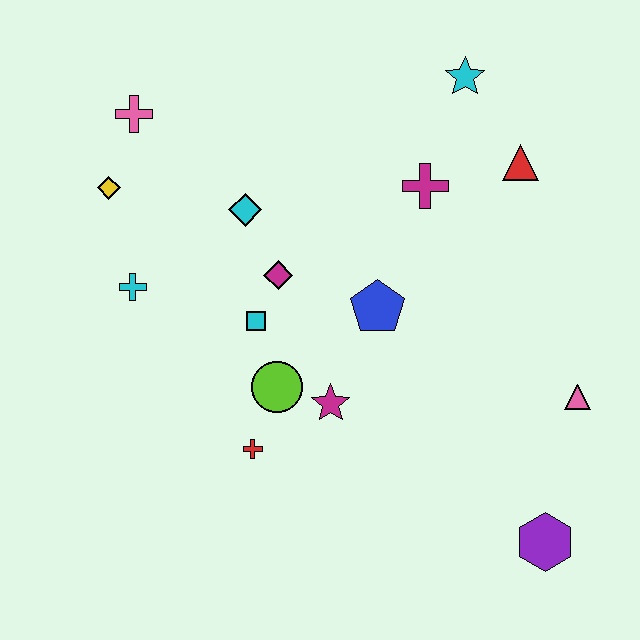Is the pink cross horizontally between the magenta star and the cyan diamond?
No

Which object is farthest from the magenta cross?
The purple hexagon is farthest from the magenta cross.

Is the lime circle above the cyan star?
No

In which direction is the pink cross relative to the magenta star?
The pink cross is above the magenta star.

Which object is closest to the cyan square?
The magenta diamond is closest to the cyan square.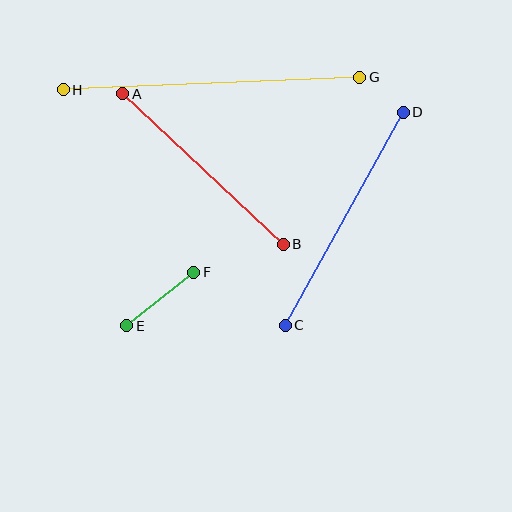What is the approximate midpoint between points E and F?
The midpoint is at approximately (160, 299) pixels.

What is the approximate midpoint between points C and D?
The midpoint is at approximately (344, 219) pixels.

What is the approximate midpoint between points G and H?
The midpoint is at approximately (212, 83) pixels.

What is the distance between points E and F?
The distance is approximately 86 pixels.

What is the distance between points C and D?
The distance is approximately 243 pixels.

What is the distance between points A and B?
The distance is approximately 220 pixels.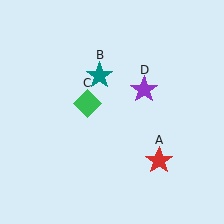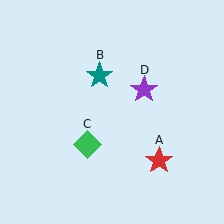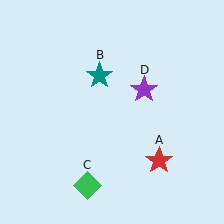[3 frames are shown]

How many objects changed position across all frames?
1 object changed position: green diamond (object C).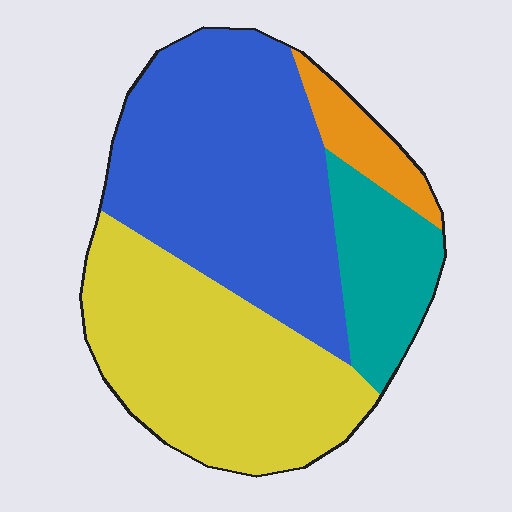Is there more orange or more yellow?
Yellow.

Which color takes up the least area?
Orange, at roughly 5%.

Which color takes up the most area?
Blue, at roughly 45%.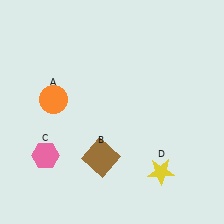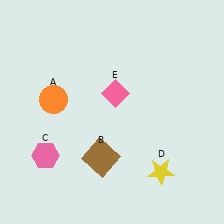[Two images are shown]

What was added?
A pink diamond (E) was added in Image 2.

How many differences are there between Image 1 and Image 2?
There is 1 difference between the two images.